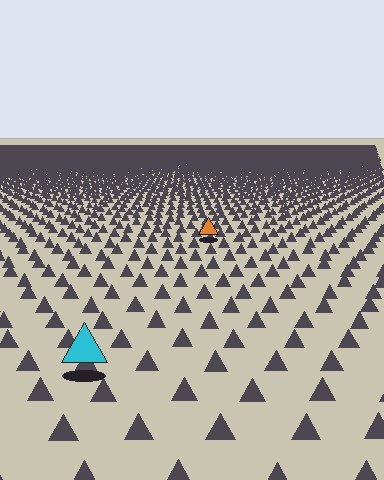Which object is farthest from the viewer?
The orange triangle is farthest from the viewer. It appears smaller and the ground texture around it is denser.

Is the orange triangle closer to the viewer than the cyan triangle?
No. The cyan triangle is closer — you can tell from the texture gradient: the ground texture is coarser near it.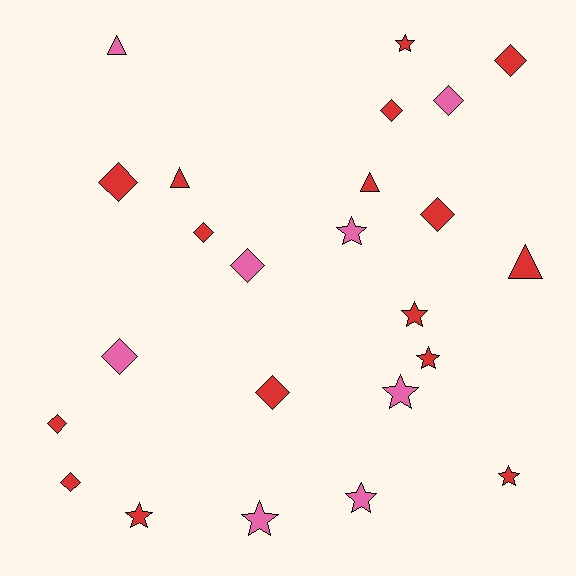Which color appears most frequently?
Red, with 16 objects.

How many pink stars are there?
There are 4 pink stars.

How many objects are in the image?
There are 24 objects.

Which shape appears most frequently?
Diamond, with 11 objects.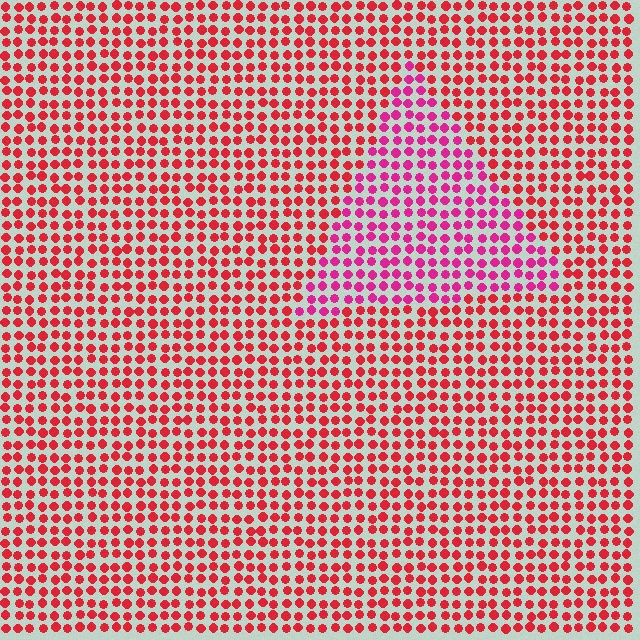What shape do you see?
I see a triangle.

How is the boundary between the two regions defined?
The boundary is defined purely by a slight shift in hue (about 31 degrees). Spacing, size, and orientation are identical on both sides.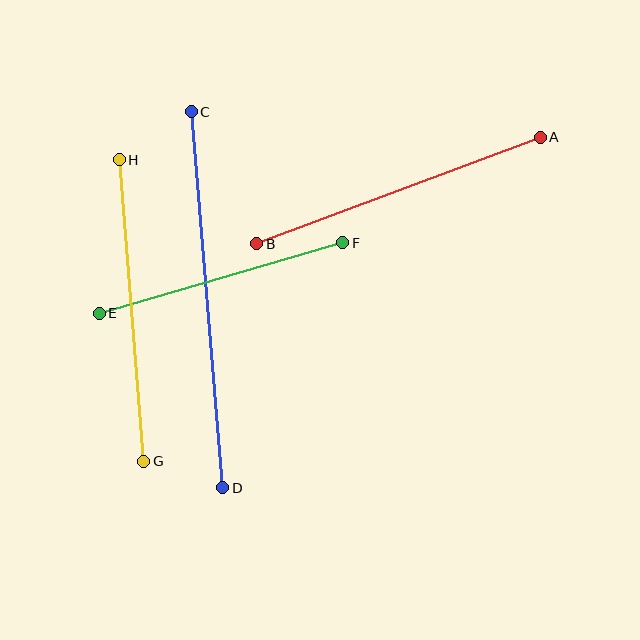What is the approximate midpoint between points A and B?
The midpoint is at approximately (398, 190) pixels.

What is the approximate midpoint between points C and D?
The midpoint is at approximately (207, 300) pixels.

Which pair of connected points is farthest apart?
Points C and D are farthest apart.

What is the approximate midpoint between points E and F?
The midpoint is at approximately (221, 278) pixels.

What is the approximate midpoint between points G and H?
The midpoint is at approximately (132, 311) pixels.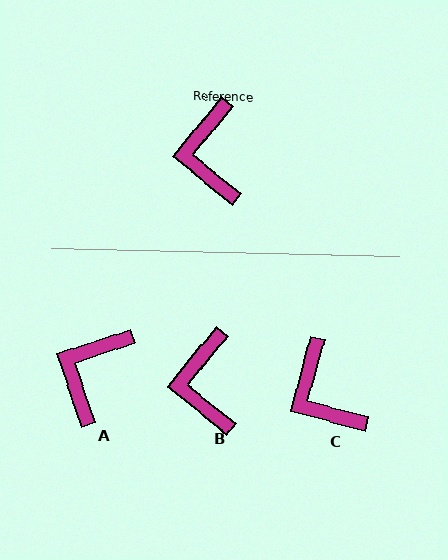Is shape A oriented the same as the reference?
No, it is off by about 32 degrees.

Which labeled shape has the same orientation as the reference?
B.